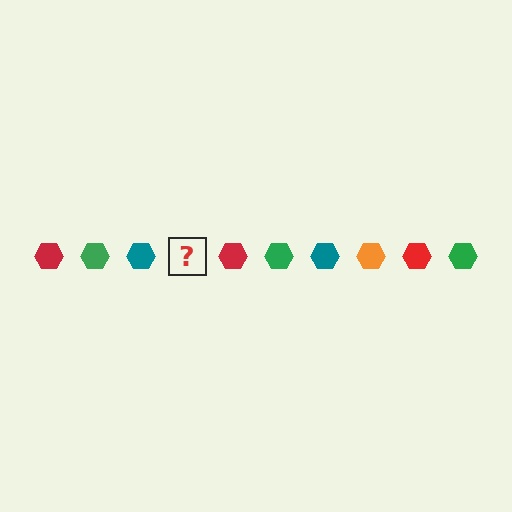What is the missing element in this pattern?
The missing element is an orange hexagon.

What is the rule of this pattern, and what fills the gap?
The rule is that the pattern cycles through red, green, teal, orange hexagons. The gap should be filled with an orange hexagon.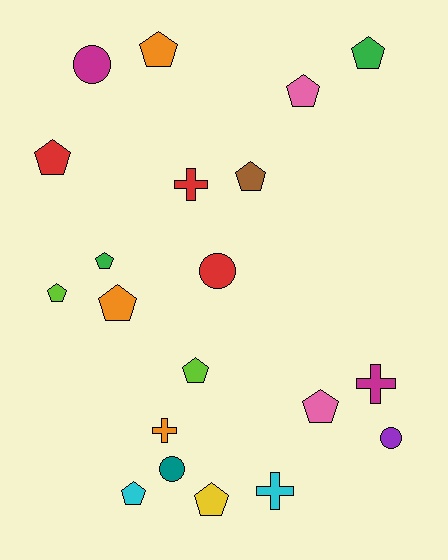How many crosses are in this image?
There are 4 crosses.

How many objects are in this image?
There are 20 objects.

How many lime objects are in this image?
There are 2 lime objects.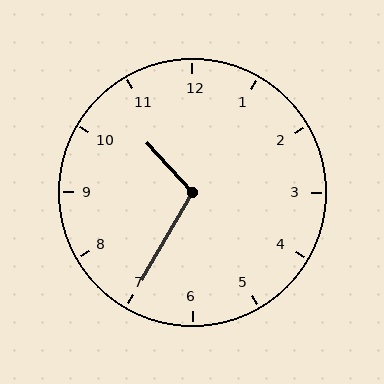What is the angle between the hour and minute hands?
Approximately 108 degrees.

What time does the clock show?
10:35.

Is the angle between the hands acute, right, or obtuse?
It is obtuse.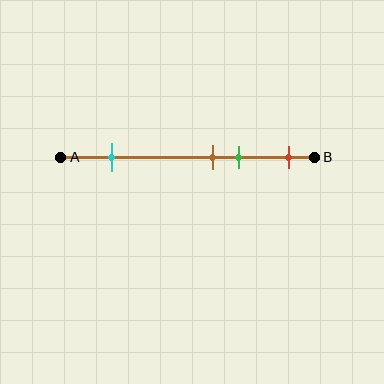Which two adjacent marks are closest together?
The brown and green marks are the closest adjacent pair.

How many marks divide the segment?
There are 4 marks dividing the segment.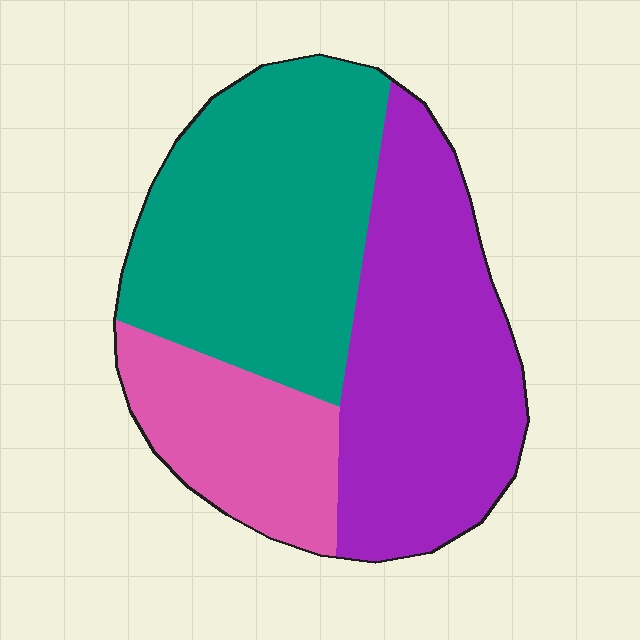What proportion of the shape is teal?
Teal covers 41% of the shape.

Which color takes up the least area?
Pink, at roughly 20%.